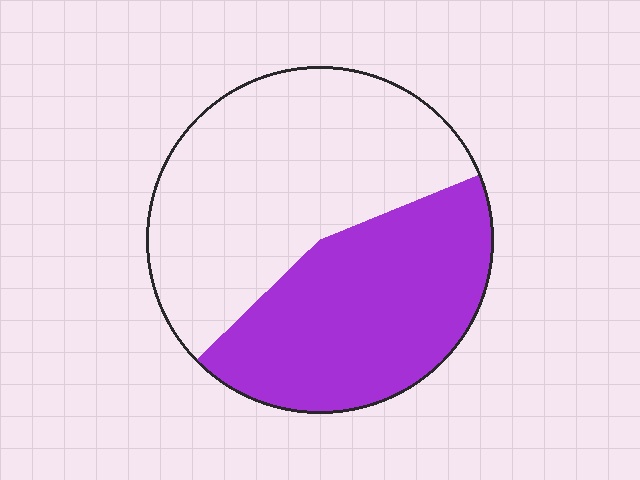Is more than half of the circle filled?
No.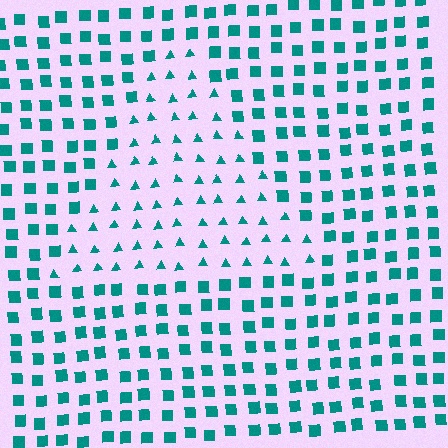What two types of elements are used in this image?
The image uses triangles inside the triangle region and squares outside it.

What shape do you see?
I see a triangle.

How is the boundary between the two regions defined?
The boundary is defined by a change in element shape: triangles inside vs. squares outside. All elements share the same color and spacing.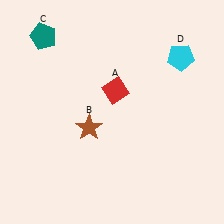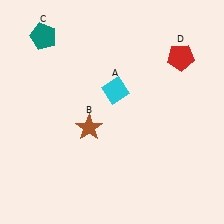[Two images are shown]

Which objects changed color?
A changed from red to cyan. D changed from cyan to red.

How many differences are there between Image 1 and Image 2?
There are 2 differences between the two images.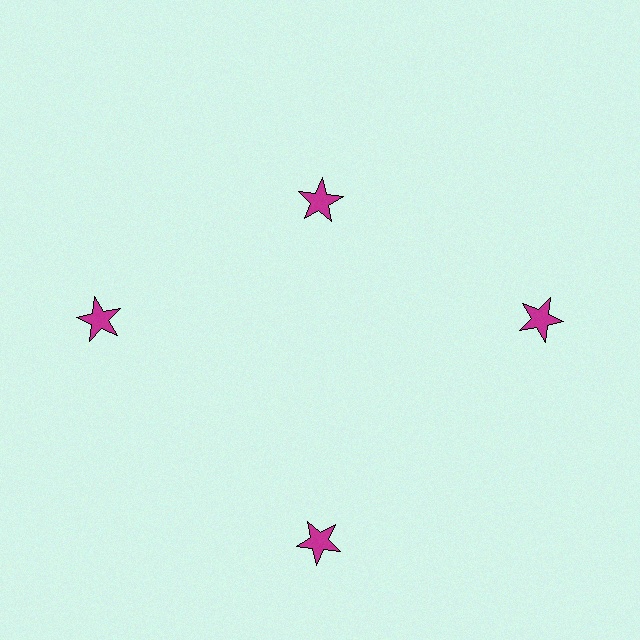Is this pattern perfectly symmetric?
No. The 4 magenta stars are arranged in a ring, but one element near the 12 o'clock position is pulled inward toward the center, breaking the 4-fold rotational symmetry.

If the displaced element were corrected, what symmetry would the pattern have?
It would have 4-fold rotational symmetry — the pattern would map onto itself every 90 degrees.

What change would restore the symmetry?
The symmetry would be restored by moving it outward, back onto the ring so that all 4 stars sit at equal angles and equal distance from the center.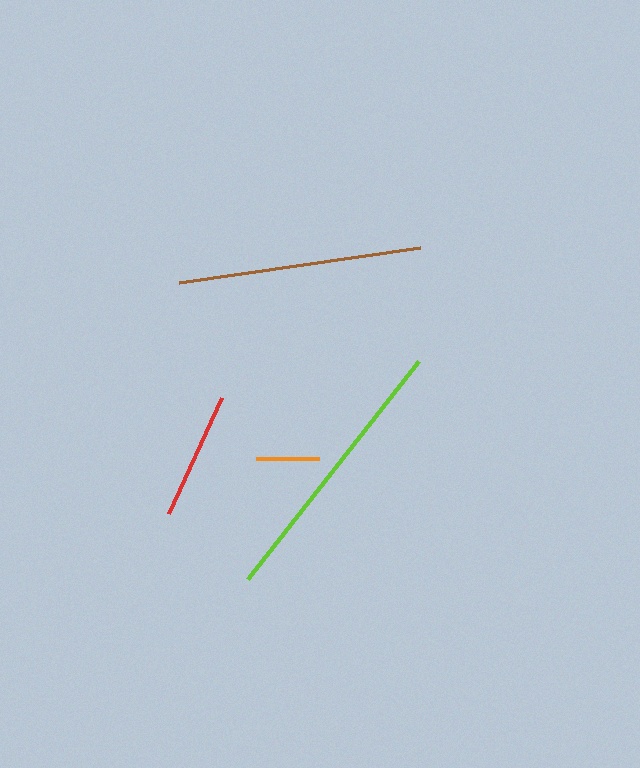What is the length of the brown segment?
The brown segment is approximately 243 pixels long.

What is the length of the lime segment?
The lime segment is approximately 278 pixels long.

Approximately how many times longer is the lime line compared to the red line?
The lime line is approximately 2.2 times the length of the red line.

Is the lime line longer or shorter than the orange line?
The lime line is longer than the orange line.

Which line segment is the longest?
The lime line is the longest at approximately 278 pixels.